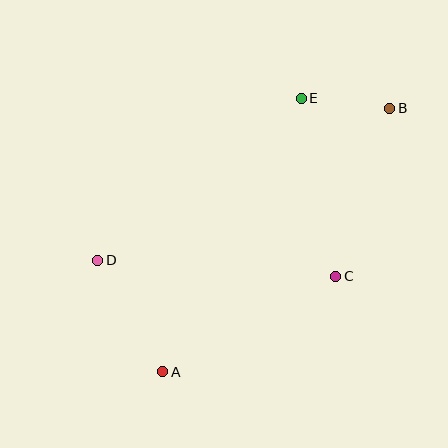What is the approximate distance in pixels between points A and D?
The distance between A and D is approximately 129 pixels.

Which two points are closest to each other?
Points B and E are closest to each other.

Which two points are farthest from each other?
Points A and B are farthest from each other.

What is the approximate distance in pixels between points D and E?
The distance between D and E is approximately 260 pixels.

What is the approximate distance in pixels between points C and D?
The distance between C and D is approximately 239 pixels.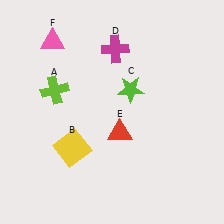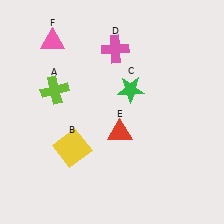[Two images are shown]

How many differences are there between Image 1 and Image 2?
There are 2 differences between the two images.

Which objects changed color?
C changed from lime to green. D changed from magenta to pink.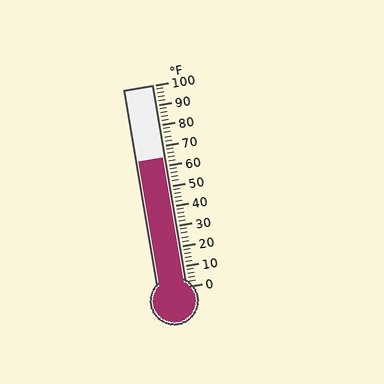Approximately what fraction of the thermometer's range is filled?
The thermometer is filled to approximately 65% of its range.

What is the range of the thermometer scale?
The thermometer scale ranges from 0°F to 100°F.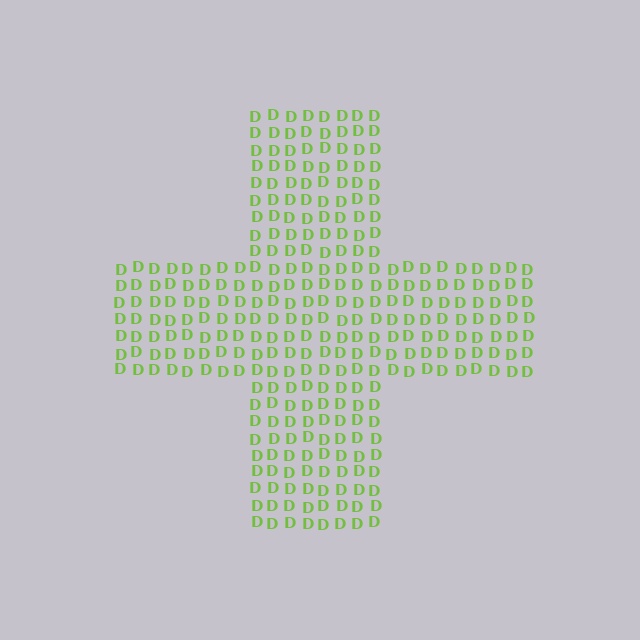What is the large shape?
The large shape is a cross.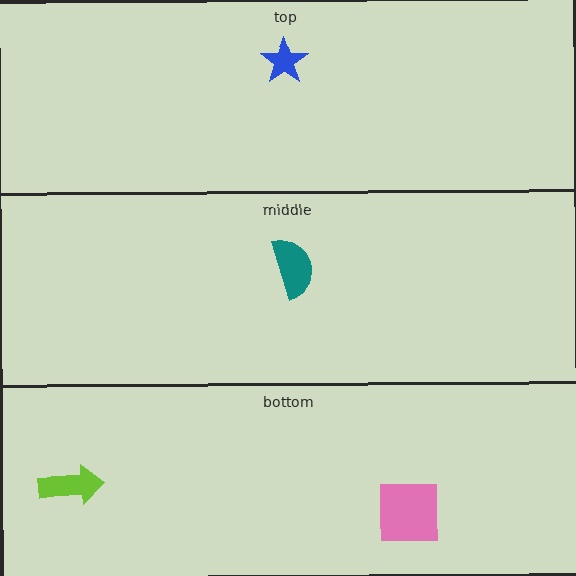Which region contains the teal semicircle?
The middle region.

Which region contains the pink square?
The bottom region.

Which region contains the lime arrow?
The bottom region.